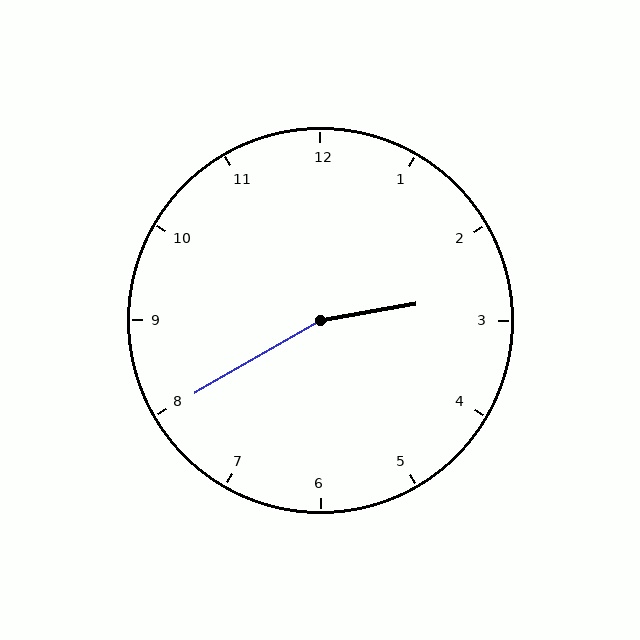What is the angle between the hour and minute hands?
Approximately 160 degrees.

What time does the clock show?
2:40.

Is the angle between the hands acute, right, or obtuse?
It is obtuse.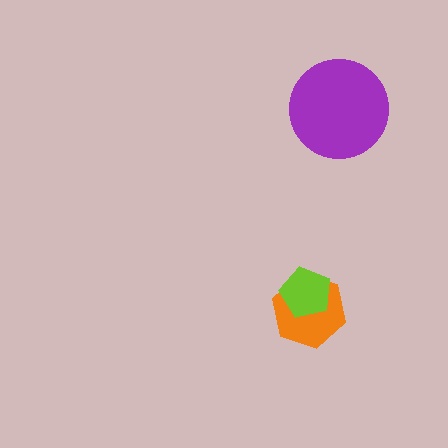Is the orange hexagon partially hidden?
Yes, it is partially covered by another shape.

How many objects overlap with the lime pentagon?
1 object overlaps with the lime pentagon.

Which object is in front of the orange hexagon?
The lime pentagon is in front of the orange hexagon.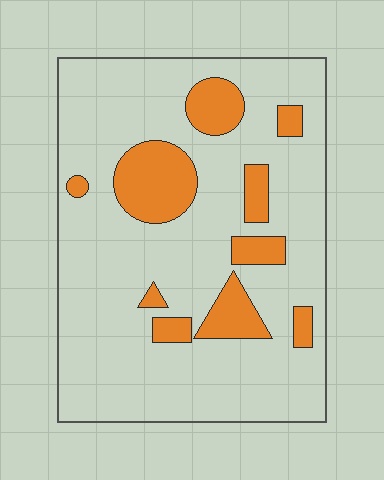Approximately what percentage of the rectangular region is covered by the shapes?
Approximately 20%.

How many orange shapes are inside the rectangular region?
10.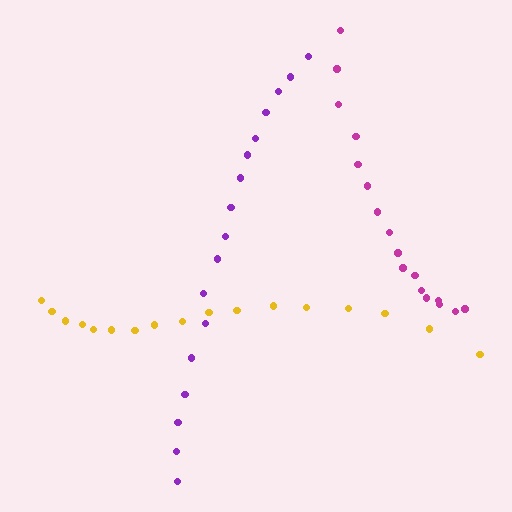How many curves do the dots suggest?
There are 3 distinct paths.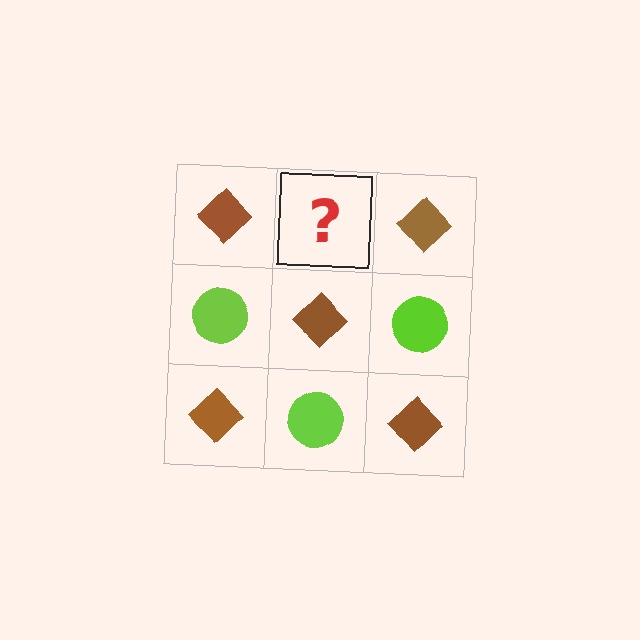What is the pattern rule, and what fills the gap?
The rule is that it alternates brown diamond and lime circle in a checkerboard pattern. The gap should be filled with a lime circle.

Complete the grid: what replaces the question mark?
The question mark should be replaced with a lime circle.